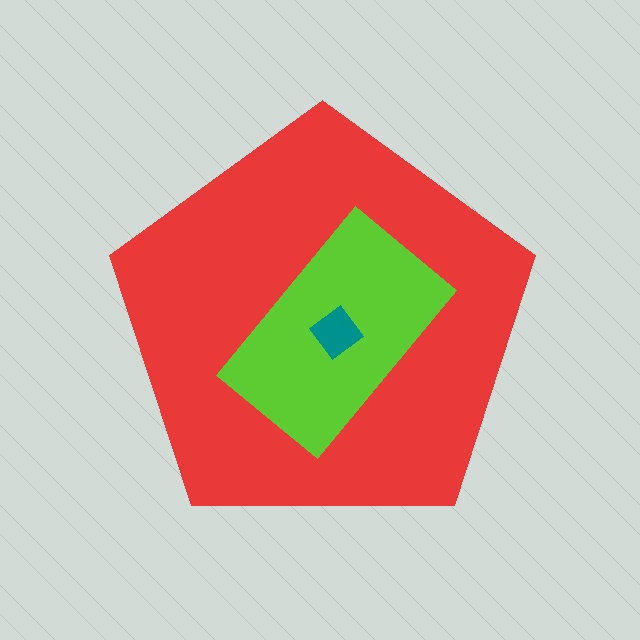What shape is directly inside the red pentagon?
The lime rectangle.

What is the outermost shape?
The red pentagon.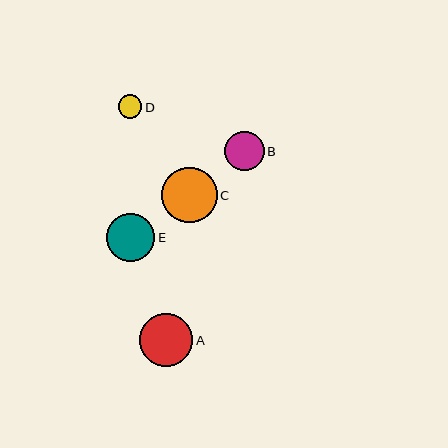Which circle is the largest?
Circle C is the largest with a size of approximately 56 pixels.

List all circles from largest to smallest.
From largest to smallest: C, A, E, B, D.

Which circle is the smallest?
Circle D is the smallest with a size of approximately 24 pixels.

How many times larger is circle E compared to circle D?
Circle E is approximately 2.0 times the size of circle D.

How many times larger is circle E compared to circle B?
Circle E is approximately 1.2 times the size of circle B.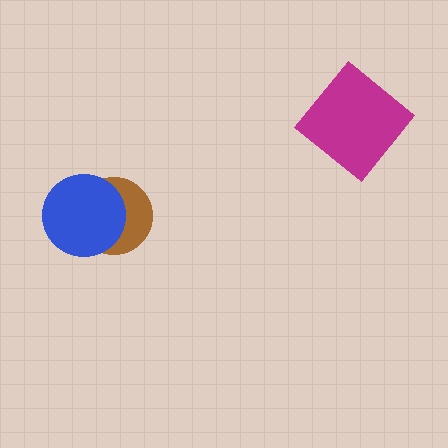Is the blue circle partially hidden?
No, no other shape covers it.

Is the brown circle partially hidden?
Yes, it is partially covered by another shape.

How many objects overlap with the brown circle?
1 object overlaps with the brown circle.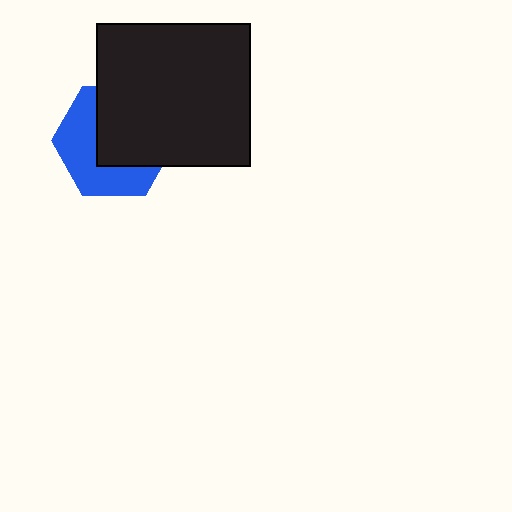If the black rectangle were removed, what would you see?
You would see the complete blue hexagon.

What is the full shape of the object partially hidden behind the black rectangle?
The partially hidden object is a blue hexagon.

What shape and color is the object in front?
The object in front is a black rectangle.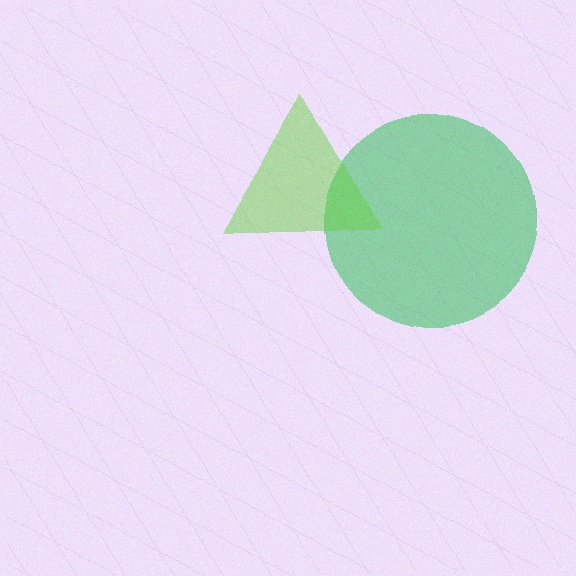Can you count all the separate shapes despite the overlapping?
Yes, there are 2 separate shapes.